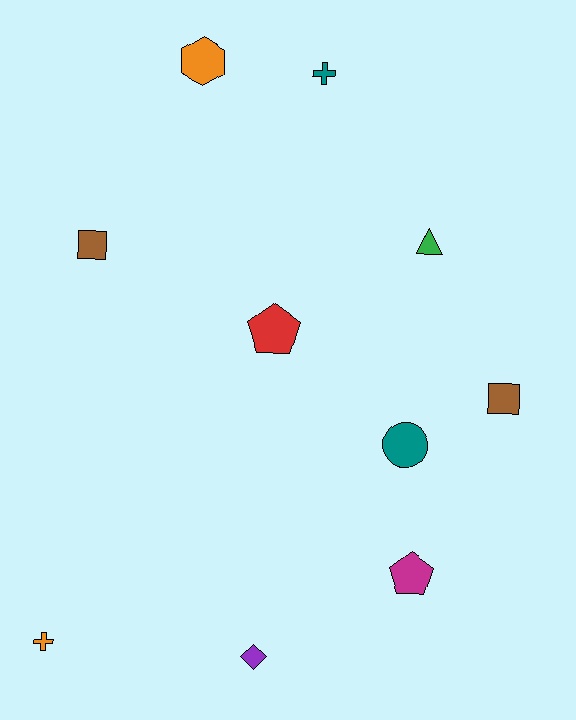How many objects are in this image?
There are 10 objects.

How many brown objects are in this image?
There are 2 brown objects.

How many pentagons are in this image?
There are 2 pentagons.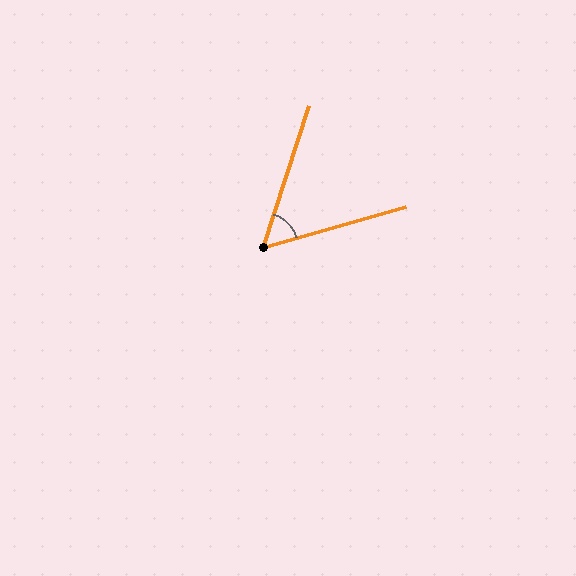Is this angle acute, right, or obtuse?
It is acute.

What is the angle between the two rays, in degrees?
Approximately 56 degrees.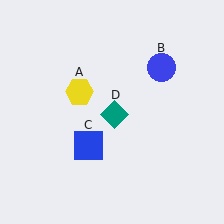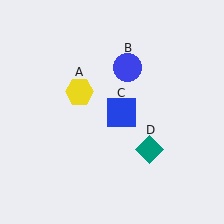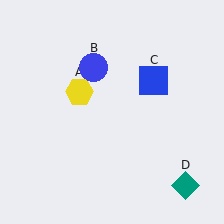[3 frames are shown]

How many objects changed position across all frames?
3 objects changed position: blue circle (object B), blue square (object C), teal diamond (object D).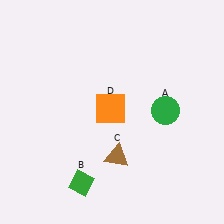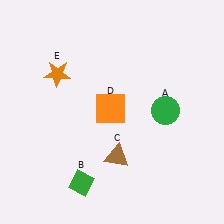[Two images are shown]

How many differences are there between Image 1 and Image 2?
There is 1 difference between the two images.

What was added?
An orange star (E) was added in Image 2.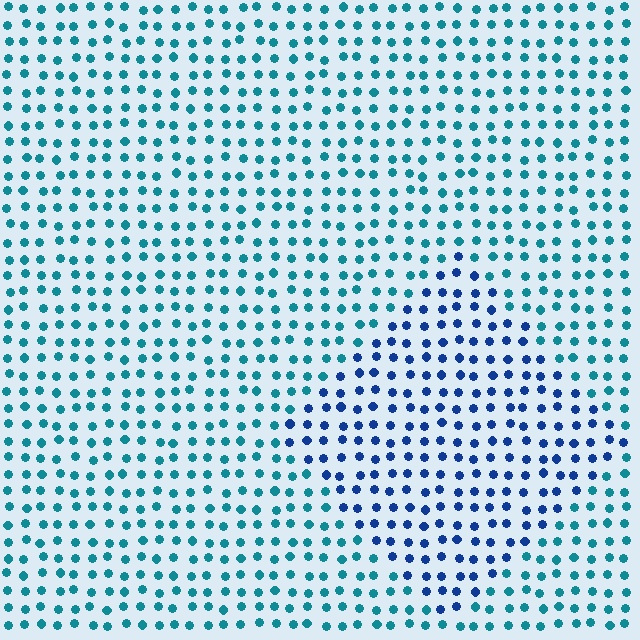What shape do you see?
I see a diamond.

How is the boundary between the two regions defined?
The boundary is defined purely by a slight shift in hue (about 37 degrees). Spacing, size, and orientation are identical on both sides.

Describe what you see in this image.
The image is filled with small teal elements in a uniform arrangement. A diamond-shaped region is visible where the elements are tinted to a slightly different hue, forming a subtle color boundary.